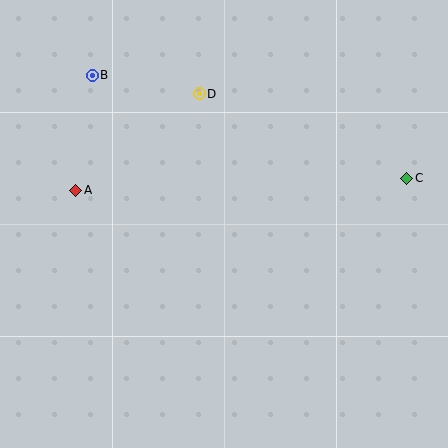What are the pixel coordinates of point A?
Point A is at (76, 190).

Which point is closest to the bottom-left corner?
Point A is closest to the bottom-left corner.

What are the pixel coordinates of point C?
Point C is at (407, 178).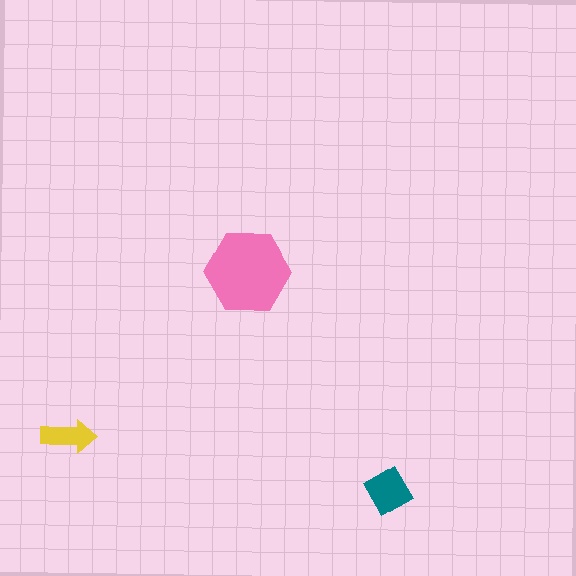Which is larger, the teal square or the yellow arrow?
The teal square.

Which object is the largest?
The pink hexagon.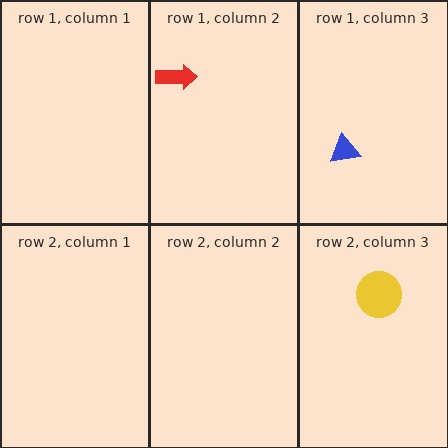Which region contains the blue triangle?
The row 1, column 3 region.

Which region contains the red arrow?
The row 1, column 2 region.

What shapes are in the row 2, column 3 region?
The yellow circle.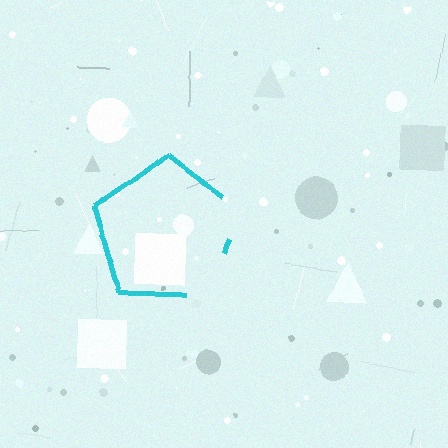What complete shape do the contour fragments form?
The contour fragments form a pentagon.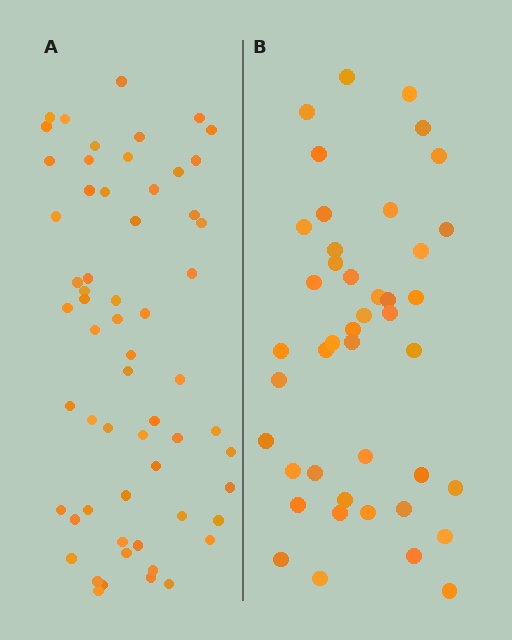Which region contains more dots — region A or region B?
Region A (the left region) has more dots.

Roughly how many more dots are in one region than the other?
Region A has approximately 15 more dots than region B.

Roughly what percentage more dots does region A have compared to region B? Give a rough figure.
About 40% more.